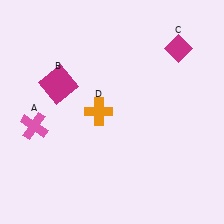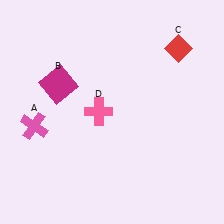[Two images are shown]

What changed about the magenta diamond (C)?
In Image 1, C is magenta. In Image 2, it changed to red.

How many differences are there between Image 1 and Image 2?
There are 2 differences between the two images.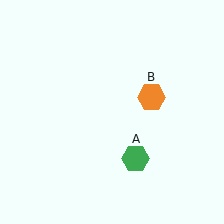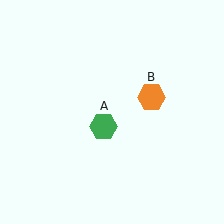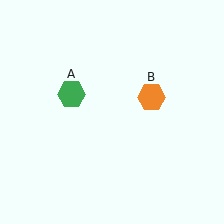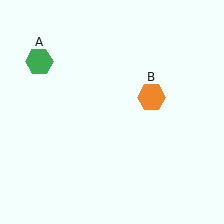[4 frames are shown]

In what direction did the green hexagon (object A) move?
The green hexagon (object A) moved up and to the left.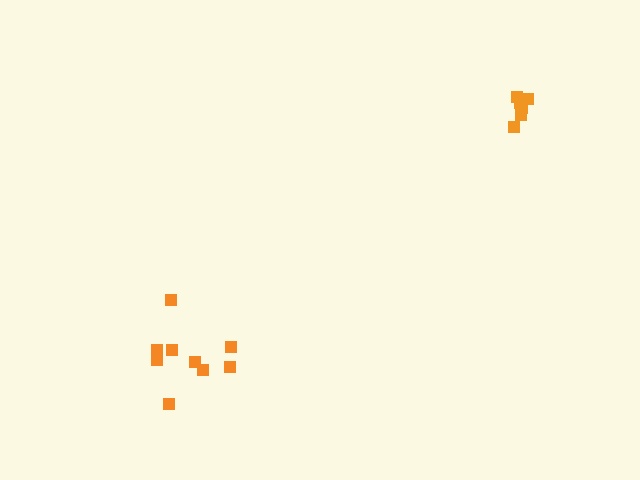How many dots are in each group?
Group 1: 9 dots, Group 2: 6 dots (15 total).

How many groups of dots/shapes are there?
There are 2 groups.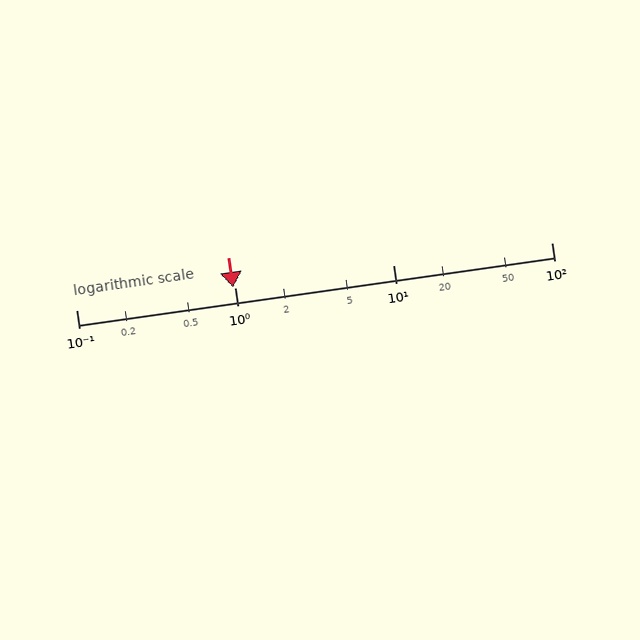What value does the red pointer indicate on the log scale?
The pointer indicates approximately 0.98.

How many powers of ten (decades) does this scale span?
The scale spans 3 decades, from 0.1 to 100.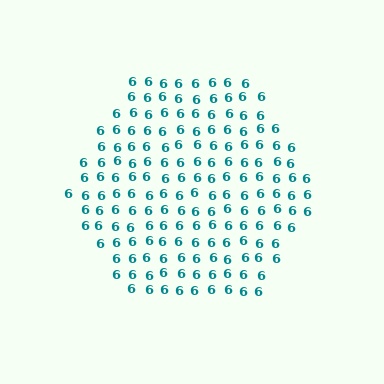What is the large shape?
The large shape is a hexagon.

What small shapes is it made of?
It is made of small digit 6's.